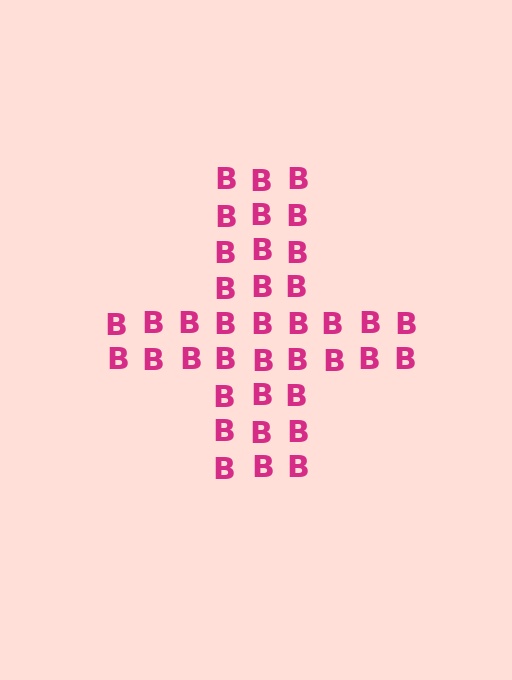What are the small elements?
The small elements are letter B's.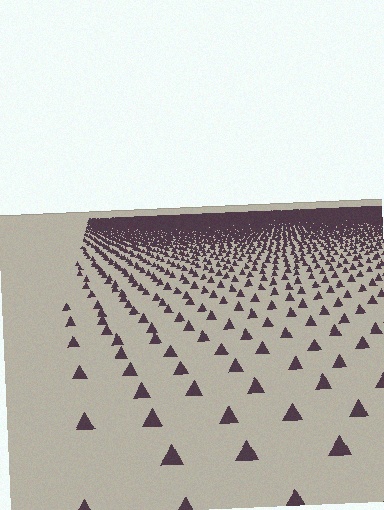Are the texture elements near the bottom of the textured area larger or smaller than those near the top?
Larger. Near the bottom, elements are closer to the viewer and appear at a bigger on-screen size.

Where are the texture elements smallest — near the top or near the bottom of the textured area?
Near the top.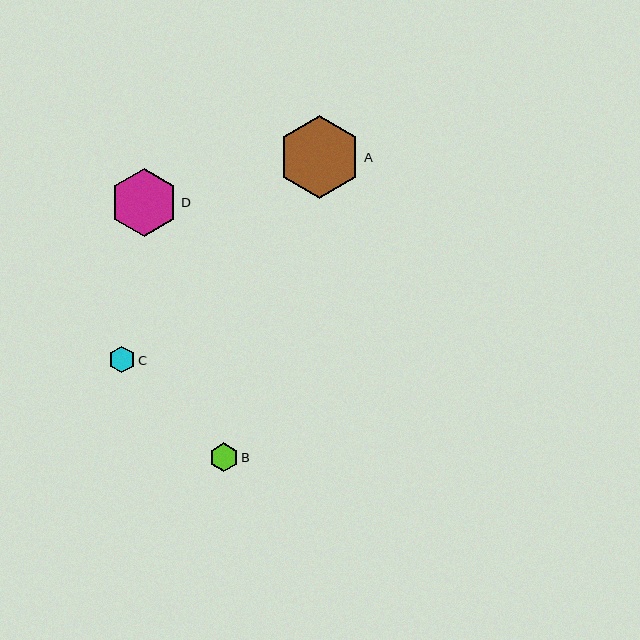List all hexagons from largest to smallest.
From largest to smallest: A, D, B, C.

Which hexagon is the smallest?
Hexagon C is the smallest with a size of approximately 26 pixels.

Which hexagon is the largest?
Hexagon A is the largest with a size of approximately 83 pixels.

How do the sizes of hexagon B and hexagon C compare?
Hexagon B and hexagon C are approximately the same size.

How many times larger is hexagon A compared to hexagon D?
Hexagon A is approximately 1.2 times the size of hexagon D.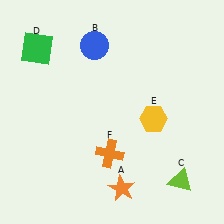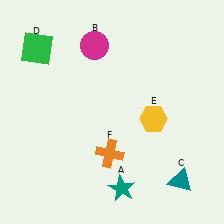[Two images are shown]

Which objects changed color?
A changed from orange to teal. B changed from blue to magenta. C changed from lime to teal.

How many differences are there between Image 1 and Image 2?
There are 3 differences between the two images.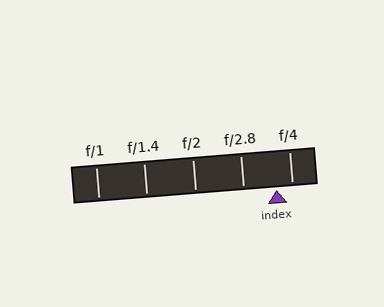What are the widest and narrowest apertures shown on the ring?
The widest aperture shown is f/1 and the narrowest is f/4.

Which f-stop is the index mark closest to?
The index mark is closest to f/4.